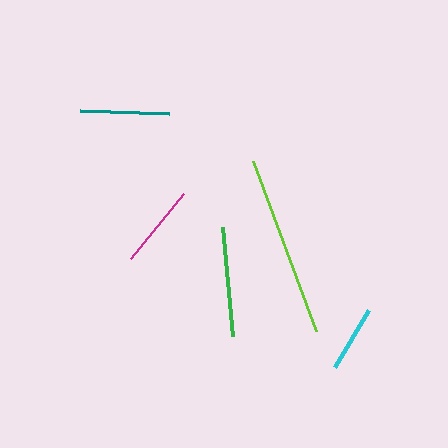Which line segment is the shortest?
The cyan line is the shortest at approximately 66 pixels.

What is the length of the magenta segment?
The magenta segment is approximately 84 pixels long.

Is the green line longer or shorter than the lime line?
The lime line is longer than the green line.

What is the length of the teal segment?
The teal segment is approximately 90 pixels long.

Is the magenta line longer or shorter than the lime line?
The lime line is longer than the magenta line.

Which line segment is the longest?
The lime line is the longest at approximately 182 pixels.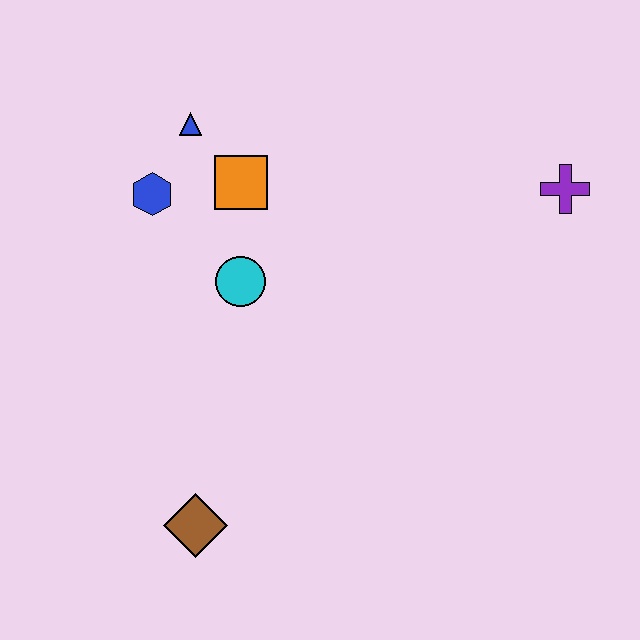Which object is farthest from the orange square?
The brown diamond is farthest from the orange square.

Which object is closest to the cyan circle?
The orange square is closest to the cyan circle.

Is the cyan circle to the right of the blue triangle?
Yes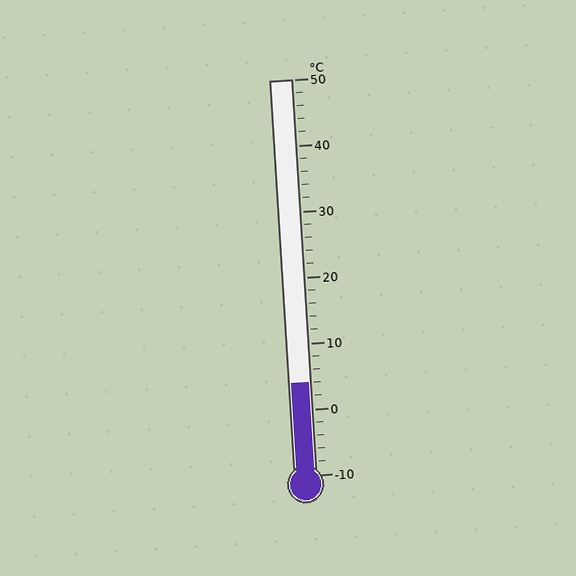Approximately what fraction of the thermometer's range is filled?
The thermometer is filled to approximately 25% of its range.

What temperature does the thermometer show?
The thermometer shows approximately 4°C.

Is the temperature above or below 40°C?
The temperature is below 40°C.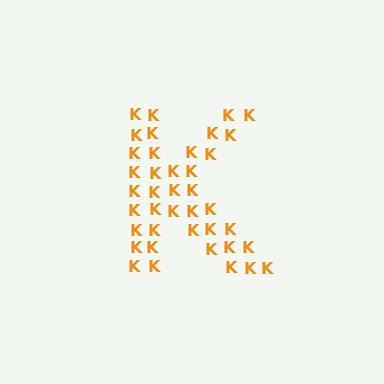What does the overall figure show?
The overall figure shows the letter K.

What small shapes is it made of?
It is made of small letter K's.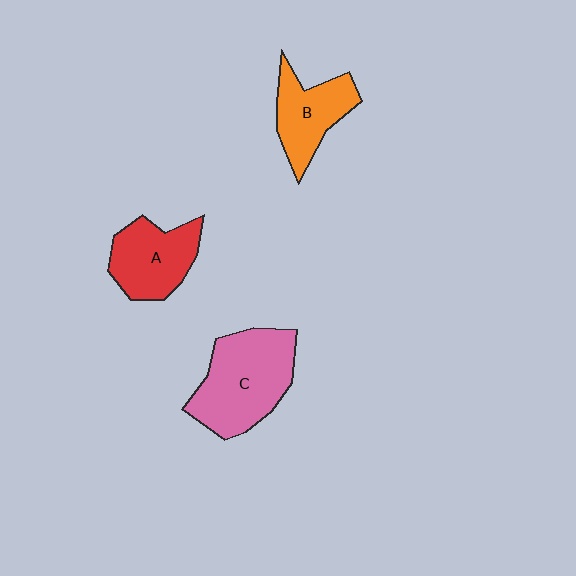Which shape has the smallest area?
Shape B (orange).